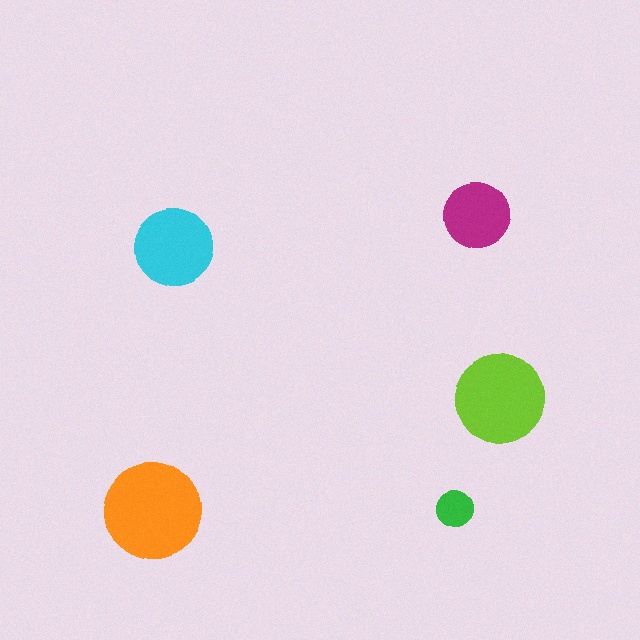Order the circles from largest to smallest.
the orange one, the lime one, the cyan one, the magenta one, the green one.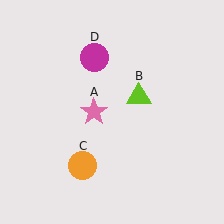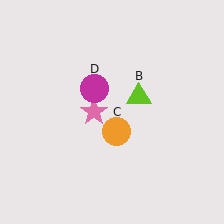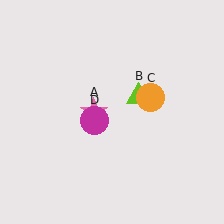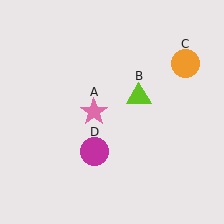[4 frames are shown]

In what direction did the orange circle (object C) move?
The orange circle (object C) moved up and to the right.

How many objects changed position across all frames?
2 objects changed position: orange circle (object C), magenta circle (object D).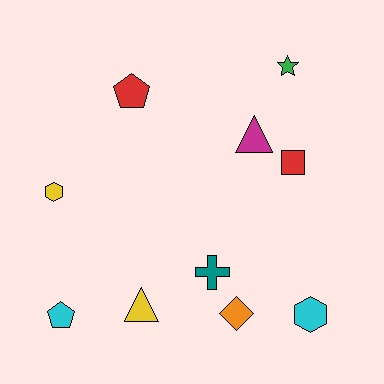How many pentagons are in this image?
There are 2 pentagons.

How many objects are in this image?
There are 10 objects.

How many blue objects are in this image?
There are no blue objects.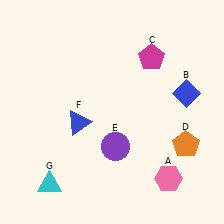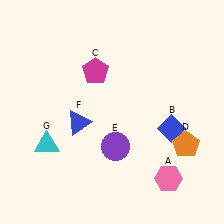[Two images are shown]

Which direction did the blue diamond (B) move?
The blue diamond (B) moved down.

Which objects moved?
The objects that moved are: the blue diamond (B), the magenta pentagon (C), the cyan triangle (G).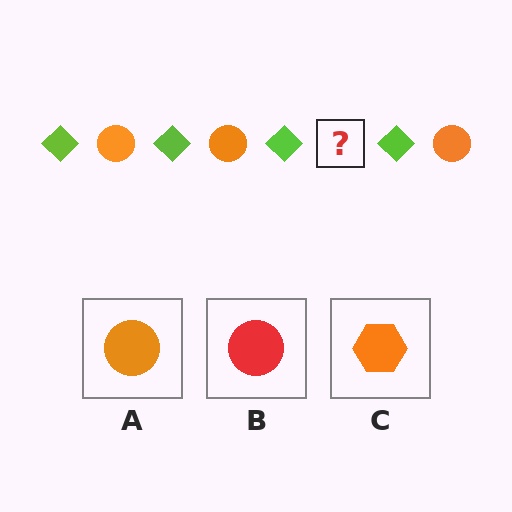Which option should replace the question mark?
Option A.